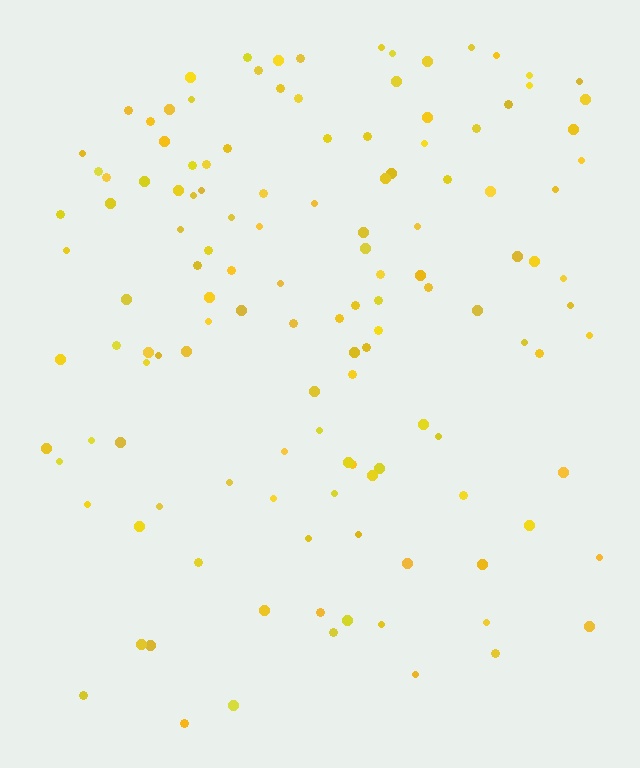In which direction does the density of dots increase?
From bottom to top, with the top side densest.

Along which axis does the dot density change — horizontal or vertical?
Vertical.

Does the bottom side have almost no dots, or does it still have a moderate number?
Still a moderate number, just noticeably fewer than the top.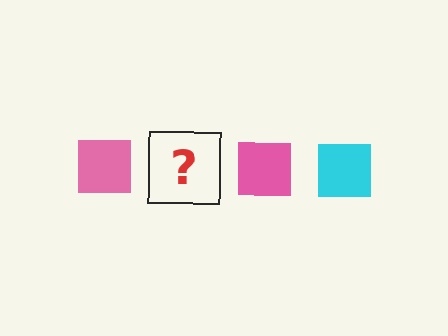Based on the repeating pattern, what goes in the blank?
The blank should be a cyan square.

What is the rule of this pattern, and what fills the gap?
The rule is that the pattern cycles through pink, cyan squares. The gap should be filled with a cyan square.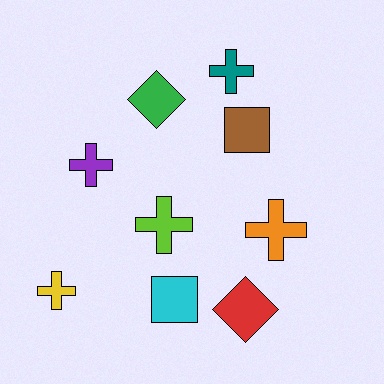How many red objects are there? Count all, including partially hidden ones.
There is 1 red object.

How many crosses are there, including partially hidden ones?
There are 5 crosses.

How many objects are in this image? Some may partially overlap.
There are 9 objects.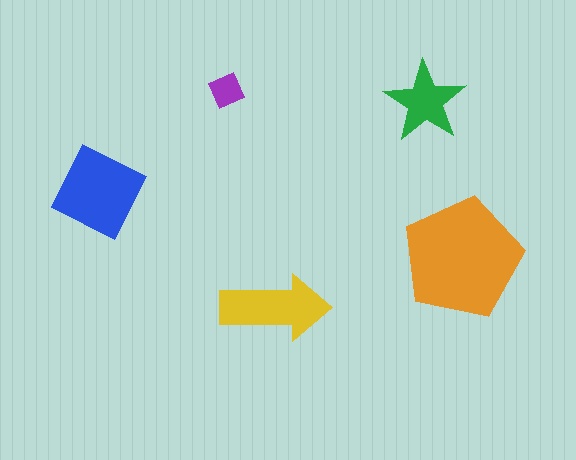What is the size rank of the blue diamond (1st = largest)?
2nd.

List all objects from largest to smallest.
The orange pentagon, the blue diamond, the yellow arrow, the green star, the purple square.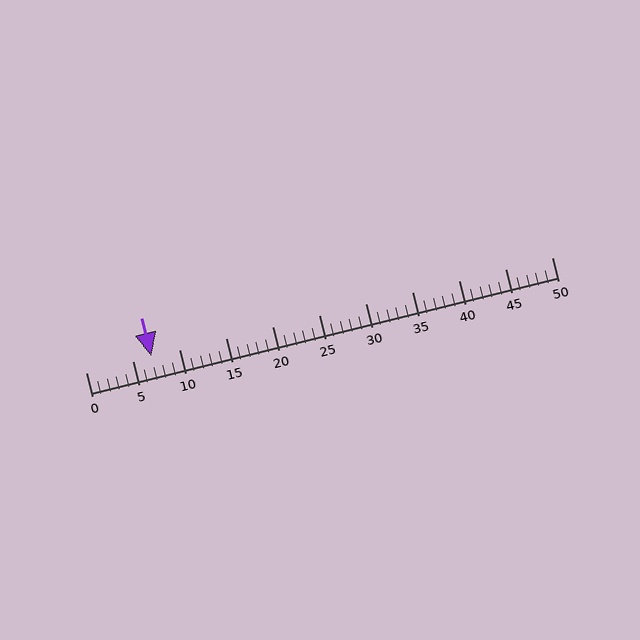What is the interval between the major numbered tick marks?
The major tick marks are spaced 5 units apart.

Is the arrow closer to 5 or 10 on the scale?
The arrow is closer to 5.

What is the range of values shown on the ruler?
The ruler shows values from 0 to 50.